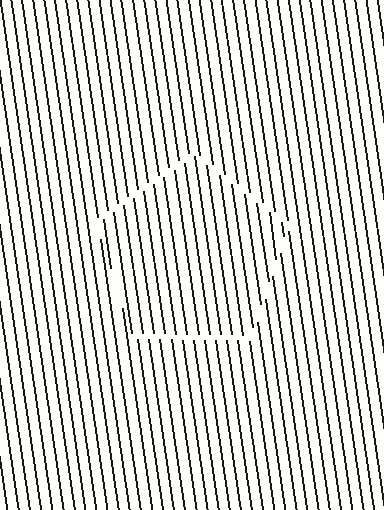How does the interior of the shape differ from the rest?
The interior of the shape contains the same grating, shifted by half a period — the contour is defined by the phase discontinuity where line-ends from the inner and outer gratings abut.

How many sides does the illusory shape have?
5 sides — the line-ends trace a pentagon.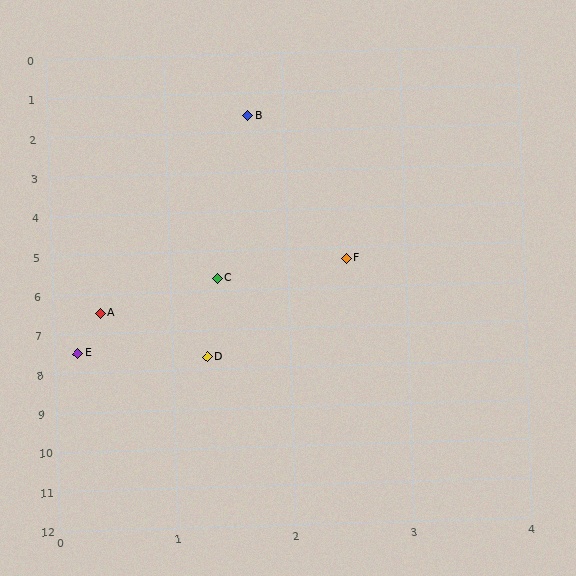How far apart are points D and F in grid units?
Points D and F are about 2.7 grid units apart.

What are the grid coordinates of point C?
Point C is at approximately (1.4, 5.7).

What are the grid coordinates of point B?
Point B is at approximately (1.7, 1.6).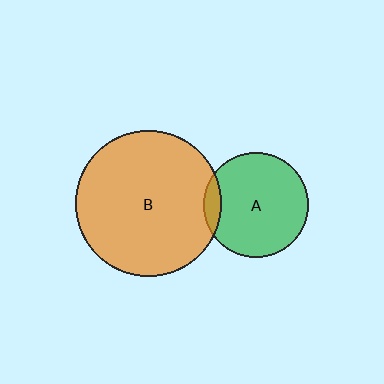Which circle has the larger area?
Circle B (orange).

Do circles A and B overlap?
Yes.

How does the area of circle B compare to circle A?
Approximately 1.9 times.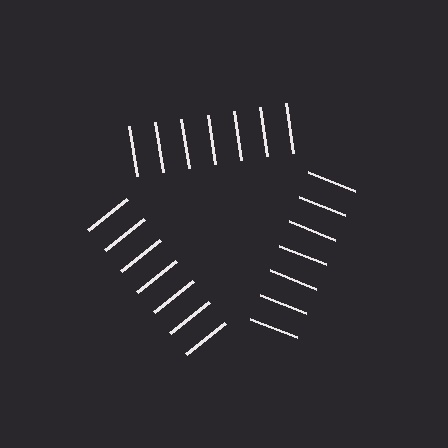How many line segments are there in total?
21 — 7 along each of the 3 edges.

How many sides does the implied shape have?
3 sides — the line-ends trace a triangle.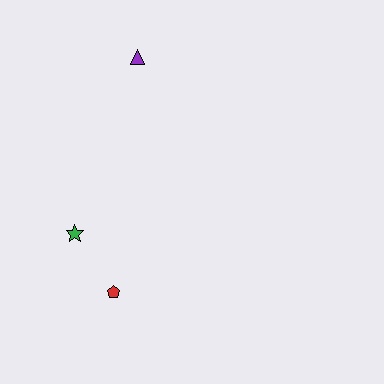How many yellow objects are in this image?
There are no yellow objects.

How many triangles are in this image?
There is 1 triangle.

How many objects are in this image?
There are 3 objects.